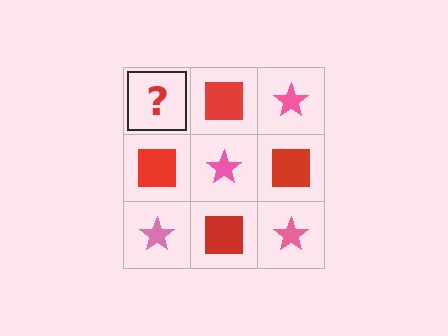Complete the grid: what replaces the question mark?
The question mark should be replaced with a pink star.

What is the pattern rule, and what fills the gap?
The rule is that it alternates pink star and red square in a checkerboard pattern. The gap should be filled with a pink star.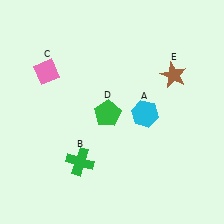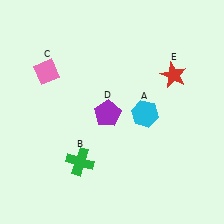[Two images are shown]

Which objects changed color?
D changed from green to purple. E changed from brown to red.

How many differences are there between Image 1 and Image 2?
There are 2 differences between the two images.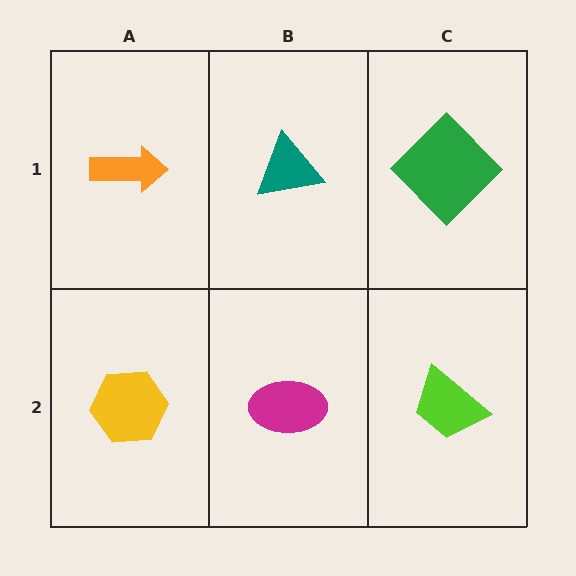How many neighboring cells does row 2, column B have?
3.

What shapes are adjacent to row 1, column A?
A yellow hexagon (row 2, column A), a teal triangle (row 1, column B).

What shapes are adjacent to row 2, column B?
A teal triangle (row 1, column B), a yellow hexagon (row 2, column A), a lime trapezoid (row 2, column C).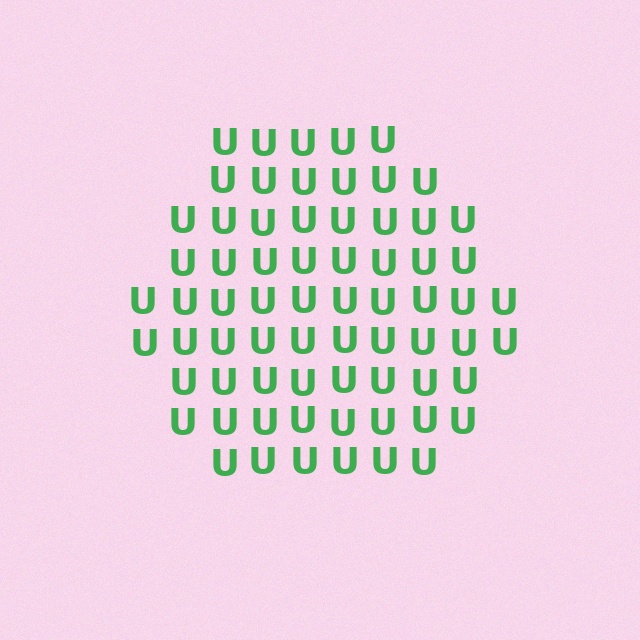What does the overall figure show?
The overall figure shows a hexagon.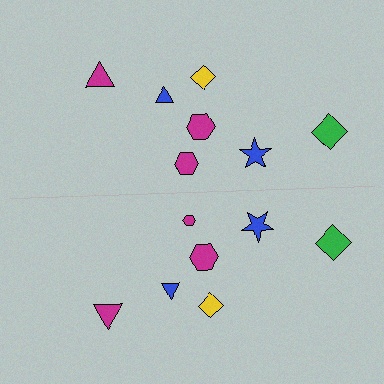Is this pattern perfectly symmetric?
No, the pattern is not perfectly symmetric. The magenta hexagon on the bottom side has a different size than its mirror counterpart.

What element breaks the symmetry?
The magenta hexagon on the bottom side has a different size than its mirror counterpart.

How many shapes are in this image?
There are 14 shapes in this image.